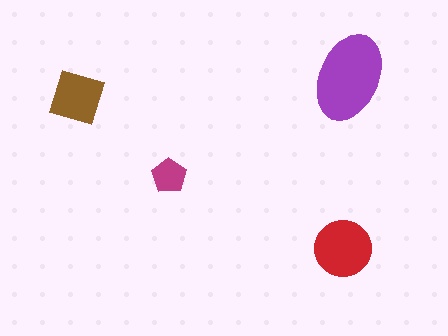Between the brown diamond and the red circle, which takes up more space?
The red circle.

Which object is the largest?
The purple ellipse.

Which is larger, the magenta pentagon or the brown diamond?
The brown diamond.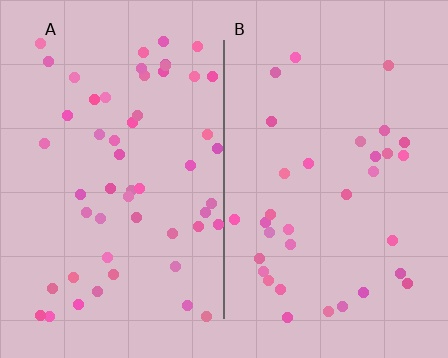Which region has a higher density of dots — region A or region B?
A (the left).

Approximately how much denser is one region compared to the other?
Approximately 1.6× — region A over region B.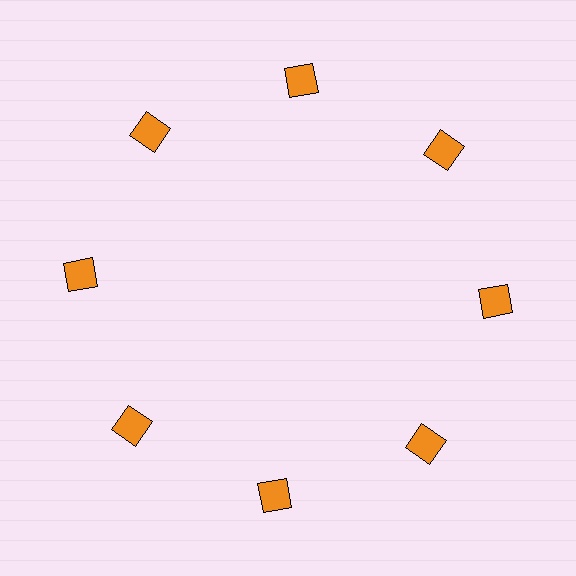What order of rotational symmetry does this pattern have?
This pattern has 8-fold rotational symmetry.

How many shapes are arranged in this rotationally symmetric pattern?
There are 8 shapes, arranged in 8 groups of 1.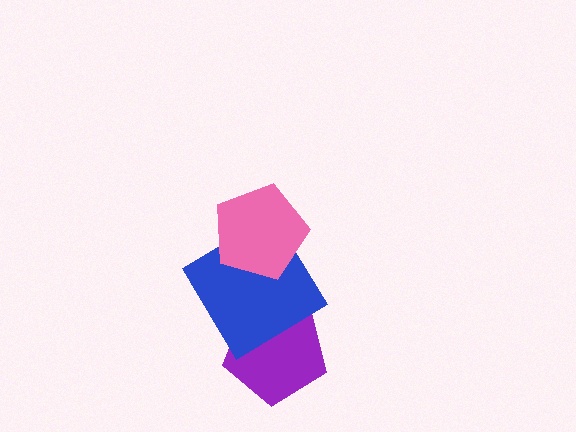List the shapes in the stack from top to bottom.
From top to bottom: the pink pentagon, the blue diamond, the purple pentagon.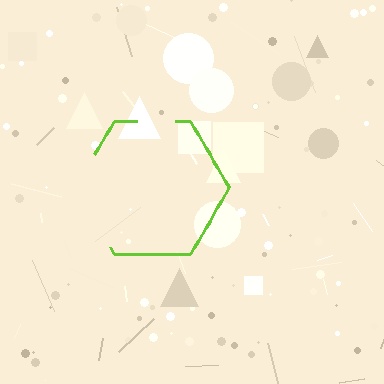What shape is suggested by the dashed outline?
The dashed outline suggests a hexagon.